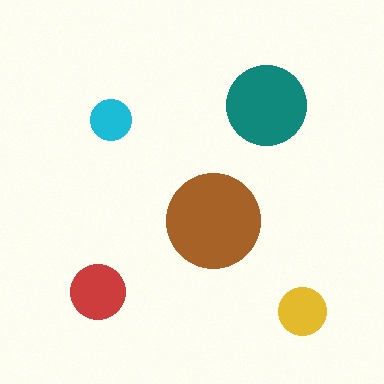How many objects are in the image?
There are 5 objects in the image.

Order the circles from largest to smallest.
the brown one, the teal one, the red one, the yellow one, the cyan one.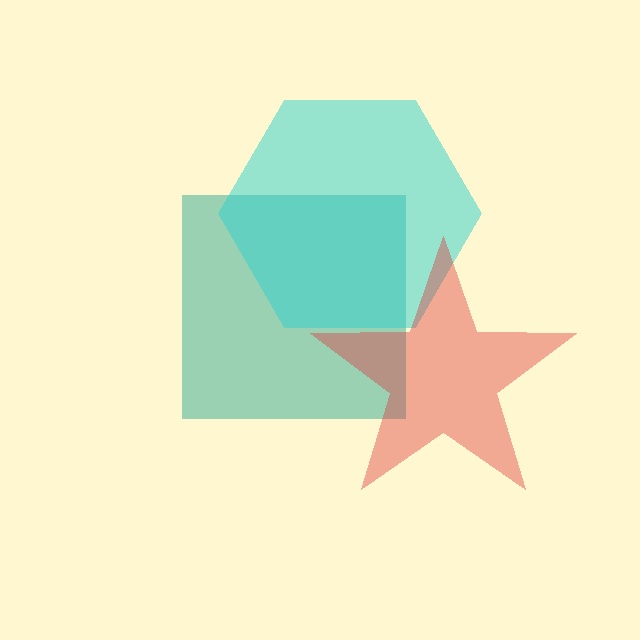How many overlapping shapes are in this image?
There are 3 overlapping shapes in the image.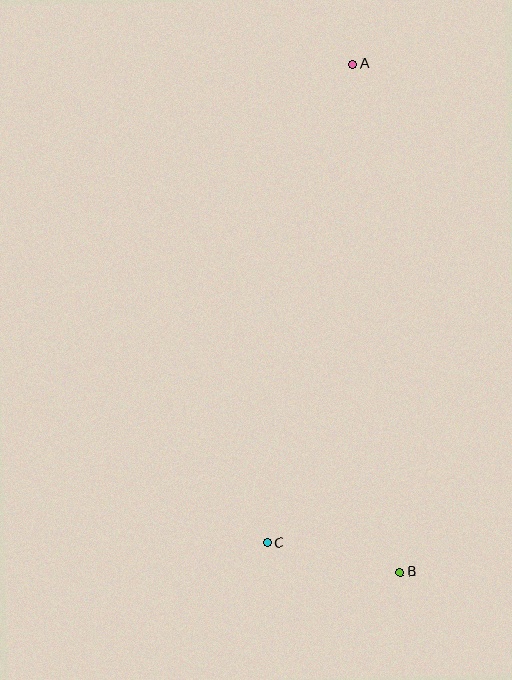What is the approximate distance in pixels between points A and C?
The distance between A and C is approximately 486 pixels.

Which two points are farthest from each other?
Points A and B are farthest from each other.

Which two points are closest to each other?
Points B and C are closest to each other.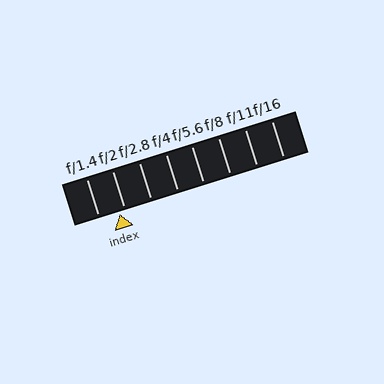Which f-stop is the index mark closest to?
The index mark is closest to f/2.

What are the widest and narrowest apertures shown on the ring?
The widest aperture shown is f/1.4 and the narrowest is f/16.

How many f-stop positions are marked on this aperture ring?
There are 8 f-stop positions marked.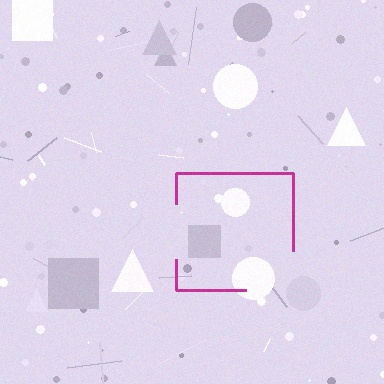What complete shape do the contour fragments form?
The contour fragments form a square.